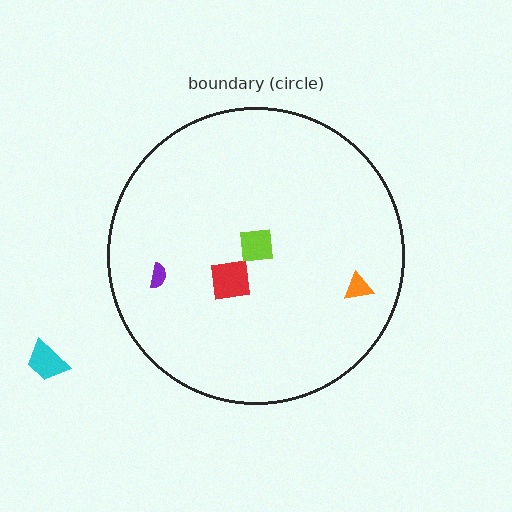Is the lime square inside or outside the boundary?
Inside.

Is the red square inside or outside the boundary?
Inside.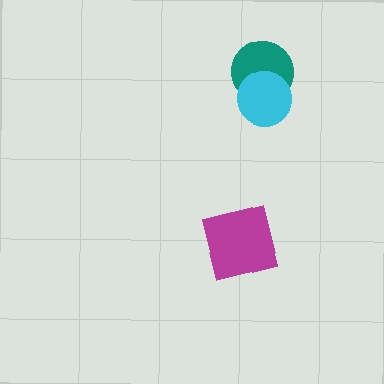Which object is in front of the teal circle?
The cyan circle is in front of the teal circle.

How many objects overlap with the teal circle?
1 object overlaps with the teal circle.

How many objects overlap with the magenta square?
0 objects overlap with the magenta square.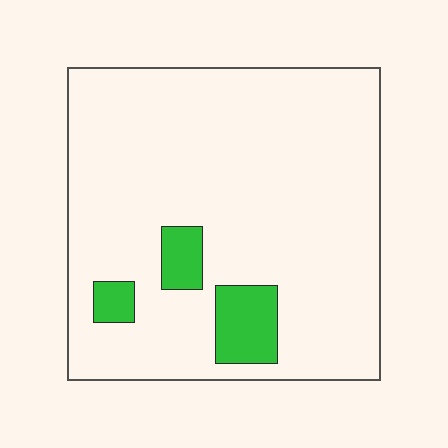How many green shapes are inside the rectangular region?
3.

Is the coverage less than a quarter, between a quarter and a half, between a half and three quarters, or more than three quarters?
Less than a quarter.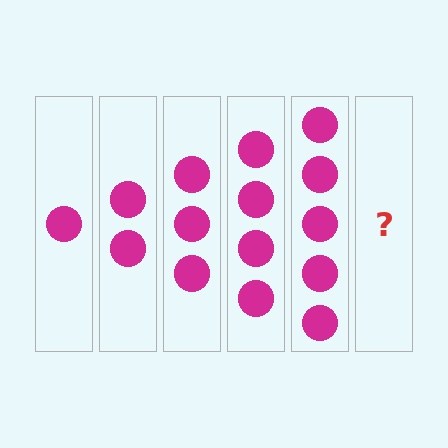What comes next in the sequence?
The next element should be 6 circles.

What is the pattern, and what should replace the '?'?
The pattern is that each step adds one more circle. The '?' should be 6 circles.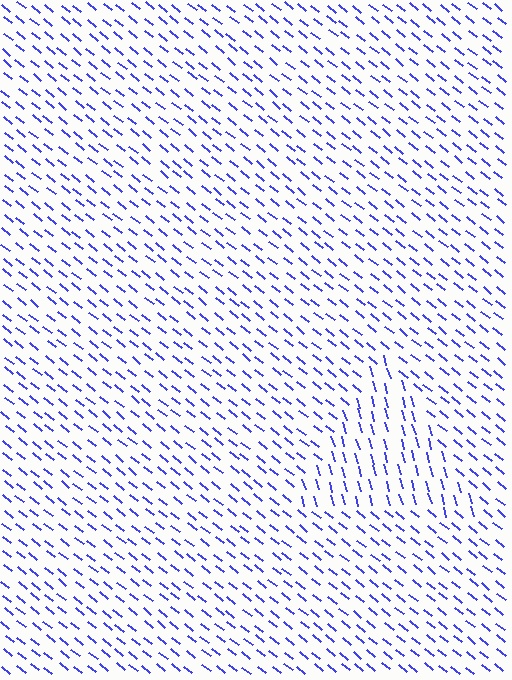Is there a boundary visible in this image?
Yes, there is a texture boundary formed by a change in line orientation.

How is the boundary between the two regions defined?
The boundary is defined purely by a change in line orientation (approximately 36 degrees difference). All lines are the same color and thickness.